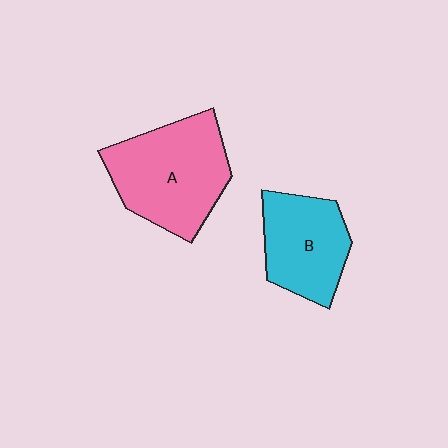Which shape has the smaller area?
Shape B (cyan).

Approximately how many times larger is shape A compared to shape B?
Approximately 1.4 times.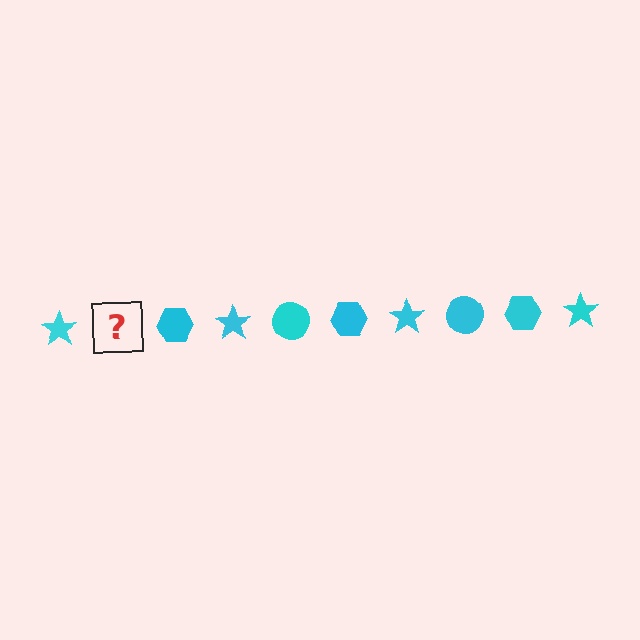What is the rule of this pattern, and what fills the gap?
The rule is that the pattern cycles through star, circle, hexagon shapes in cyan. The gap should be filled with a cyan circle.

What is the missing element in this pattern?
The missing element is a cyan circle.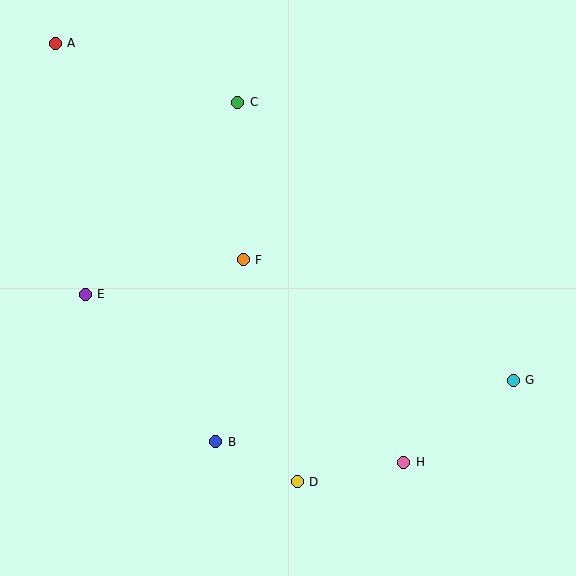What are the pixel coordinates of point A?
Point A is at (55, 43).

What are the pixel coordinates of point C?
Point C is at (238, 102).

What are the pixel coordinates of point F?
Point F is at (243, 260).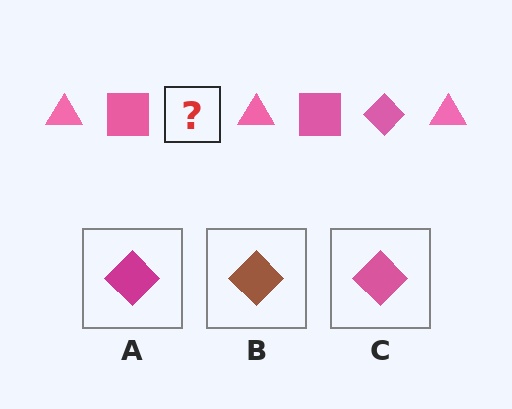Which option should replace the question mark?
Option C.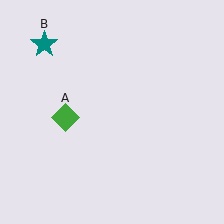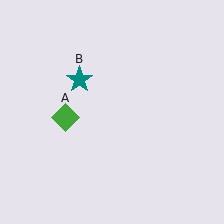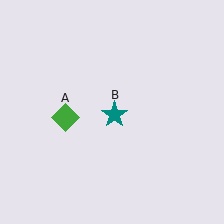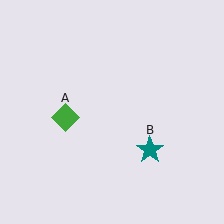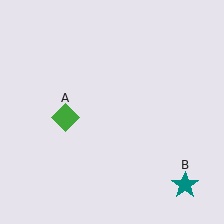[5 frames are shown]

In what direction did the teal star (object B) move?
The teal star (object B) moved down and to the right.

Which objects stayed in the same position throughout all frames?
Green diamond (object A) remained stationary.